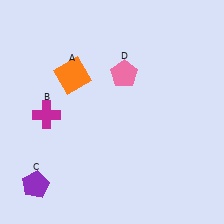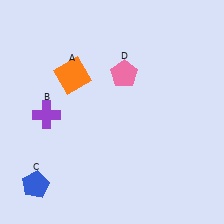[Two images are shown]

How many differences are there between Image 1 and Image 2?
There are 2 differences between the two images.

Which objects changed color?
B changed from magenta to purple. C changed from purple to blue.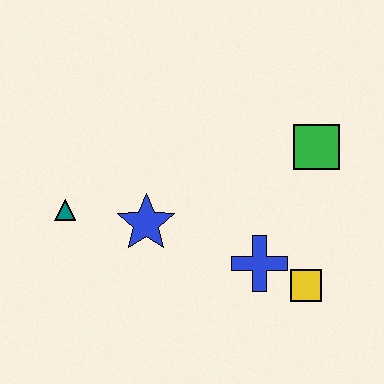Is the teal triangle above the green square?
No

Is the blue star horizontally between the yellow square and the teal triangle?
Yes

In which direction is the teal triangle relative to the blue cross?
The teal triangle is to the left of the blue cross.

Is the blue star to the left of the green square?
Yes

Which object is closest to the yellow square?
The blue cross is closest to the yellow square.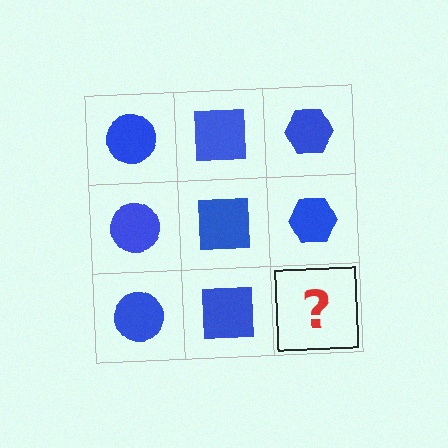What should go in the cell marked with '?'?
The missing cell should contain a blue hexagon.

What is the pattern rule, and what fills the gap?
The rule is that each column has a consistent shape. The gap should be filled with a blue hexagon.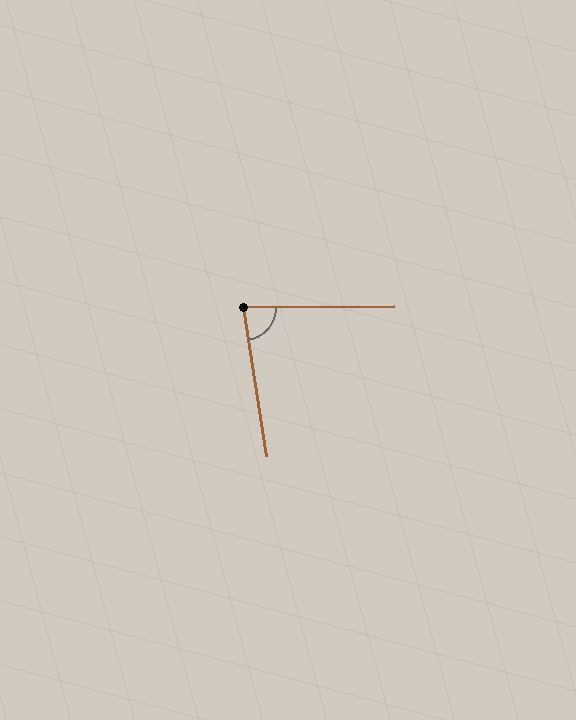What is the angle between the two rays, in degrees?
Approximately 82 degrees.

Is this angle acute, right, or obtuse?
It is acute.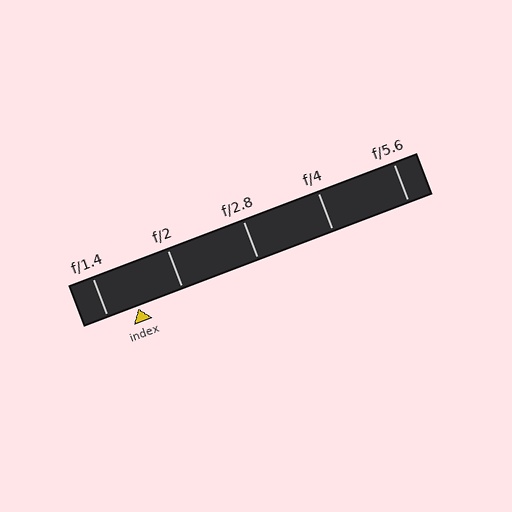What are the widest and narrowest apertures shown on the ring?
The widest aperture shown is f/1.4 and the narrowest is f/5.6.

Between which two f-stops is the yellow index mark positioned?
The index mark is between f/1.4 and f/2.